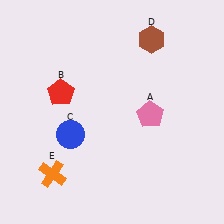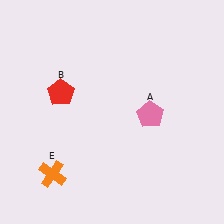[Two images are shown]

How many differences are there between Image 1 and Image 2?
There are 2 differences between the two images.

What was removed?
The blue circle (C), the brown hexagon (D) were removed in Image 2.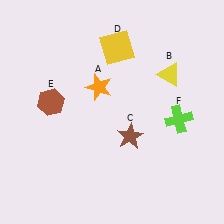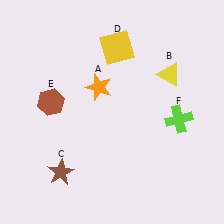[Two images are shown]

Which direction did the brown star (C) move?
The brown star (C) moved left.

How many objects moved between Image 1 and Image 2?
1 object moved between the two images.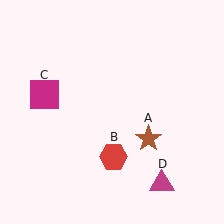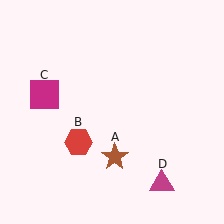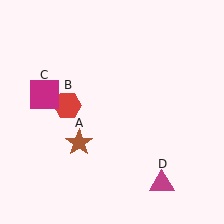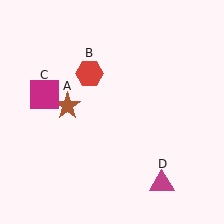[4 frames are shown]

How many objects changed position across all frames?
2 objects changed position: brown star (object A), red hexagon (object B).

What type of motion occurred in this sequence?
The brown star (object A), red hexagon (object B) rotated clockwise around the center of the scene.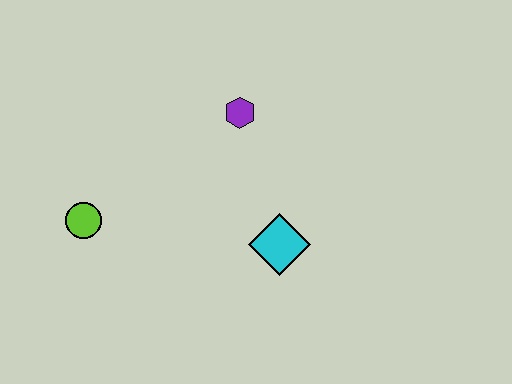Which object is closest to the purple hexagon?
The cyan diamond is closest to the purple hexagon.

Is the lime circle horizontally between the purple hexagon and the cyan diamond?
No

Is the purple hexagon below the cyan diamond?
No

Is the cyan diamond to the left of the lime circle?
No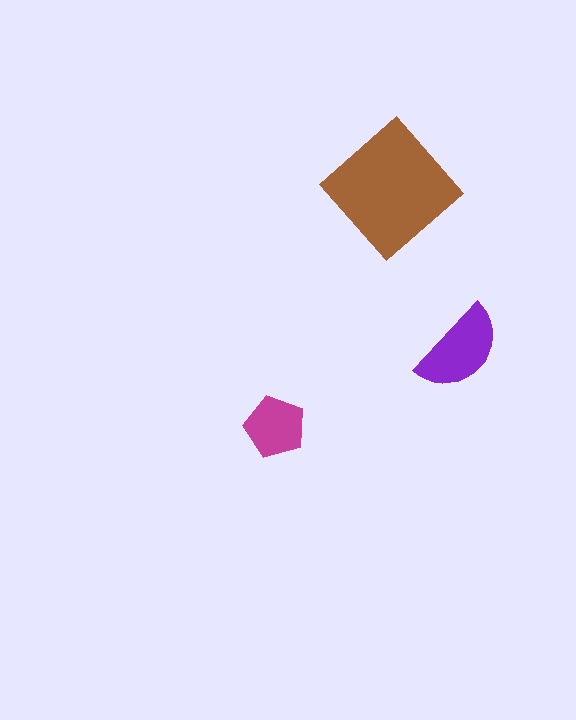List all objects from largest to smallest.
The brown diamond, the purple semicircle, the magenta pentagon.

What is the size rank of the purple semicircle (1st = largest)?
2nd.